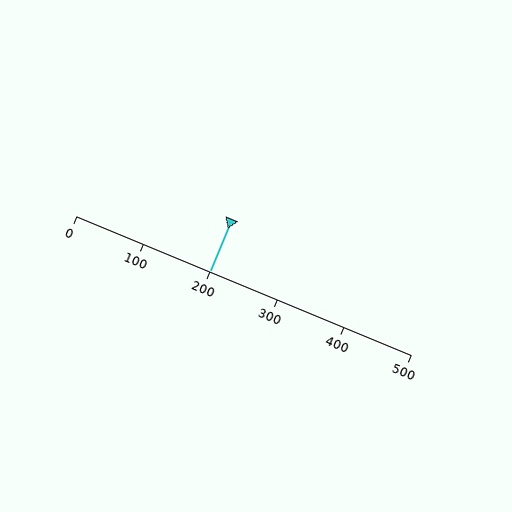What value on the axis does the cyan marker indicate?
The marker indicates approximately 200.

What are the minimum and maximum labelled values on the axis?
The axis runs from 0 to 500.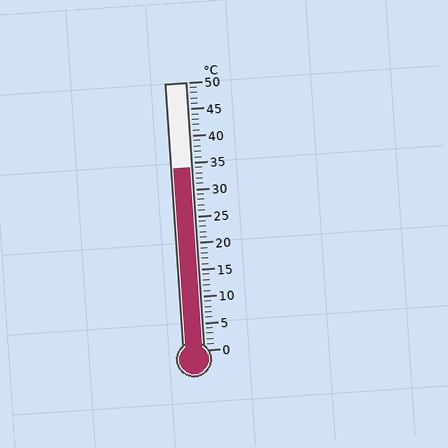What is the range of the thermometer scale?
The thermometer scale ranges from 0°C to 50°C.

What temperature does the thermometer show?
The thermometer shows approximately 34°C.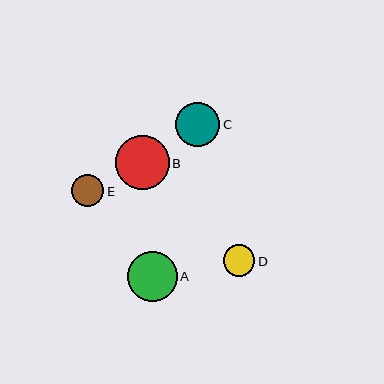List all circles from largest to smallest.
From largest to smallest: B, A, C, E, D.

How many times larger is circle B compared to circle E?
Circle B is approximately 1.7 times the size of circle E.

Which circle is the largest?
Circle B is the largest with a size of approximately 54 pixels.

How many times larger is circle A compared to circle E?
Circle A is approximately 1.5 times the size of circle E.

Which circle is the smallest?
Circle D is the smallest with a size of approximately 31 pixels.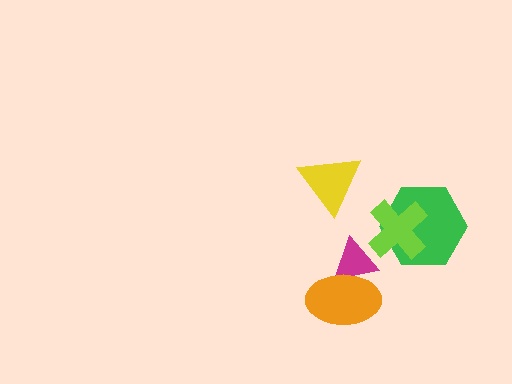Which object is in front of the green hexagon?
The lime cross is in front of the green hexagon.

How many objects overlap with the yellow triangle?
0 objects overlap with the yellow triangle.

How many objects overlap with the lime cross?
1 object overlaps with the lime cross.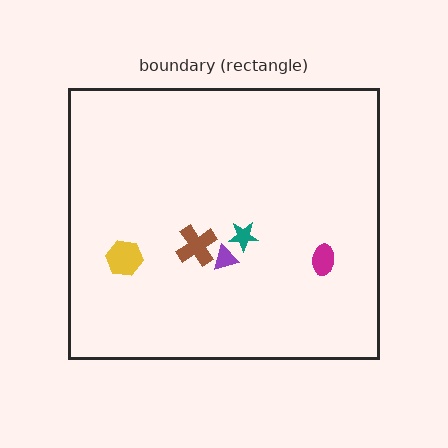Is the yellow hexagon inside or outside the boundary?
Inside.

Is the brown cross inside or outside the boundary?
Inside.